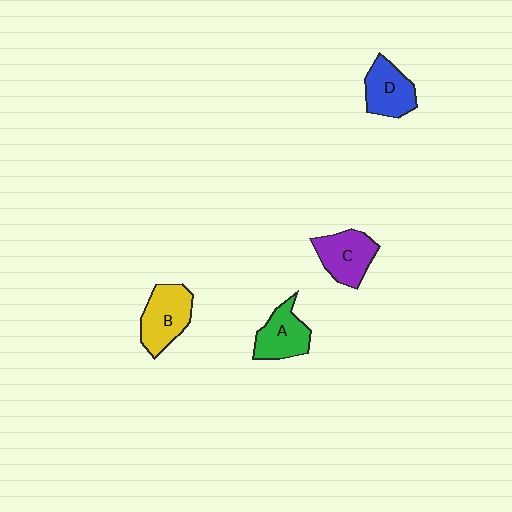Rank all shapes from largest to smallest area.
From largest to smallest: B (yellow), C (purple), A (green), D (blue).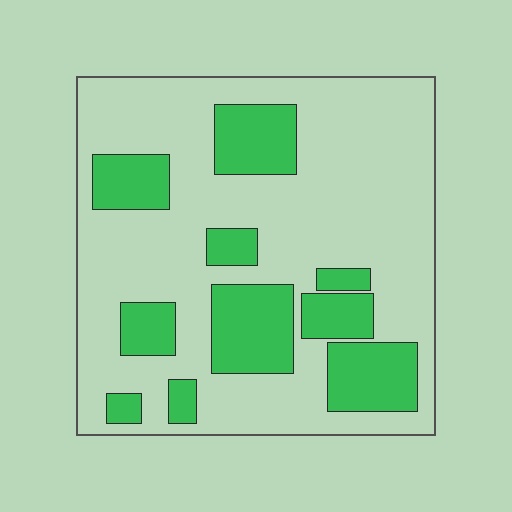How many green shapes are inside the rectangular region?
10.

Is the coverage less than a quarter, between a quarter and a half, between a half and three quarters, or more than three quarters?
Between a quarter and a half.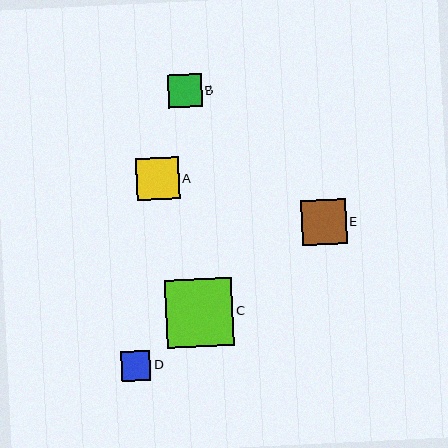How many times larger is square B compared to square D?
Square B is approximately 1.1 times the size of square D.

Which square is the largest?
Square C is the largest with a size of approximately 68 pixels.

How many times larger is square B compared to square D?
Square B is approximately 1.1 times the size of square D.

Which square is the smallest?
Square D is the smallest with a size of approximately 30 pixels.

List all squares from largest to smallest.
From largest to smallest: C, E, A, B, D.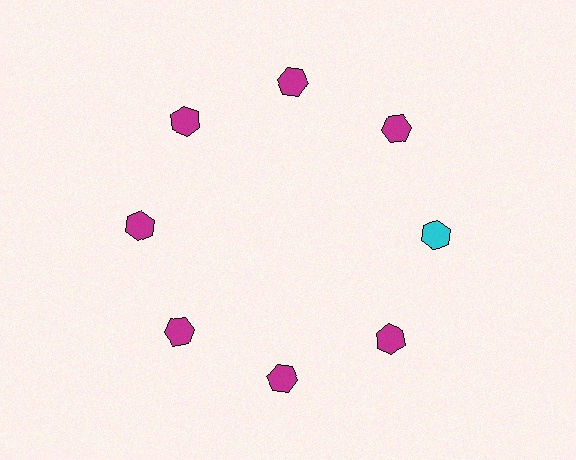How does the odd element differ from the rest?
It has a different color: cyan instead of magenta.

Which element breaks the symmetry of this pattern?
The cyan hexagon at roughly the 3 o'clock position breaks the symmetry. All other shapes are magenta hexagons.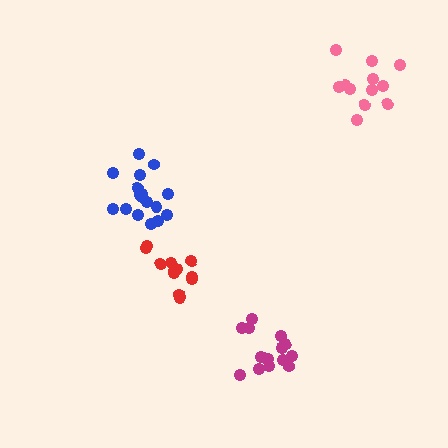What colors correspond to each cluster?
The clusters are colored: red, magenta, blue, pink.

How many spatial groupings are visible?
There are 4 spatial groupings.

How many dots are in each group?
Group 1: 12 dots, Group 2: 14 dots, Group 3: 17 dots, Group 4: 12 dots (55 total).